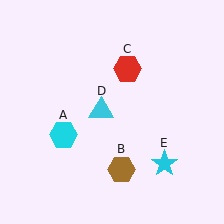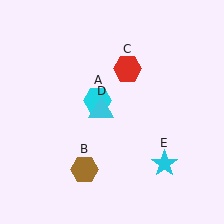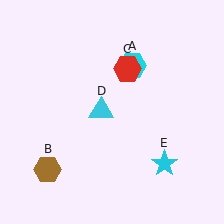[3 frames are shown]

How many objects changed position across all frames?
2 objects changed position: cyan hexagon (object A), brown hexagon (object B).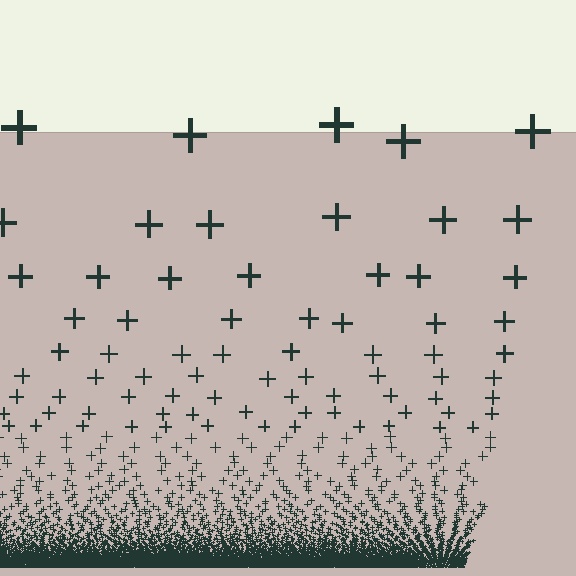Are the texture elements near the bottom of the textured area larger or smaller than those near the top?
Smaller. The gradient is inverted — elements near the bottom are smaller and denser.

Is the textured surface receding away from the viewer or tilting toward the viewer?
The surface appears to tilt toward the viewer. Texture elements get larger and sparser toward the top.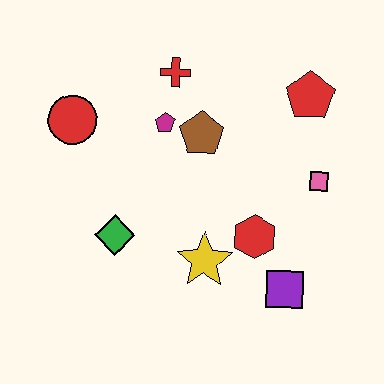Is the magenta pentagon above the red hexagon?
Yes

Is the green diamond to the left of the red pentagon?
Yes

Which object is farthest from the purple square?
The red circle is farthest from the purple square.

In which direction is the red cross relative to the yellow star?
The red cross is above the yellow star.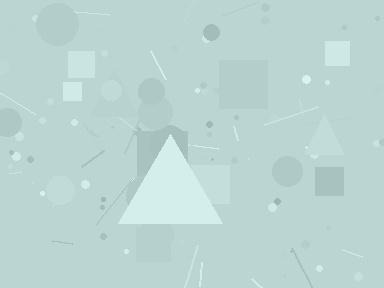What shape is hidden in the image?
A triangle is hidden in the image.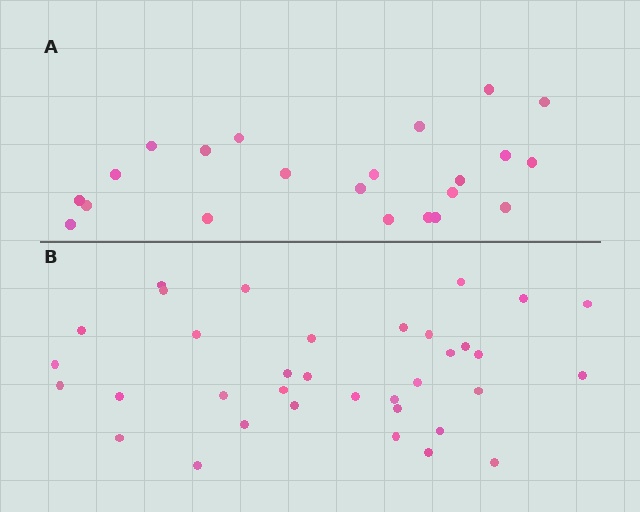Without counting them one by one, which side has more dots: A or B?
Region B (the bottom region) has more dots.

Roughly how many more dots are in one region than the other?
Region B has approximately 15 more dots than region A.